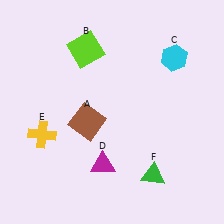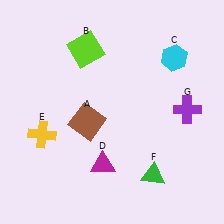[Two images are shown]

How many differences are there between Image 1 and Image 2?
There is 1 difference between the two images.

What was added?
A purple cross (G) was added in Image 2.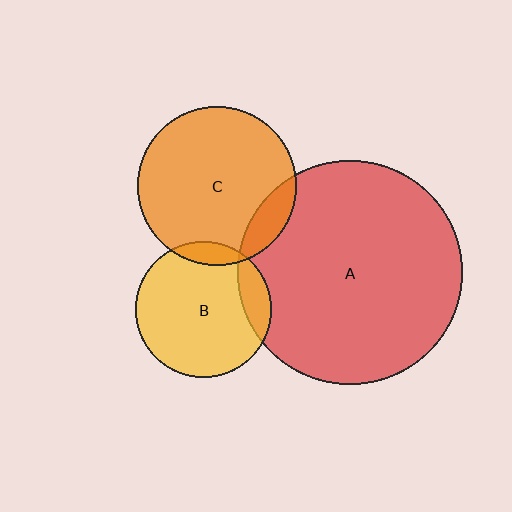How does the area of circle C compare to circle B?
Approximately 1.4 times.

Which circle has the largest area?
Circle A (red).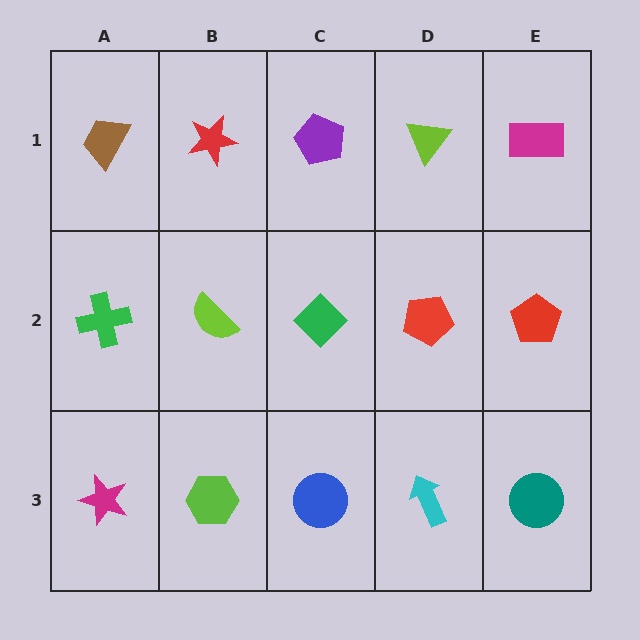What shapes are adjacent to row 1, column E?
A red pentagon (row 2, column E), a lime triangle (row 1, column D).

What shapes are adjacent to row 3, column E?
A red pentagon (row 2, column E), a cyan arrow (row 3, column D).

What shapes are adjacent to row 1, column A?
A green cross (row 2, column A), a red star (row 1, column B).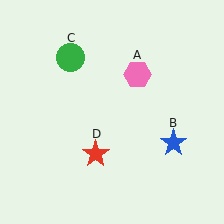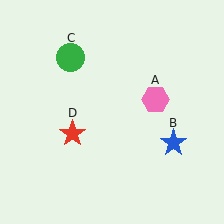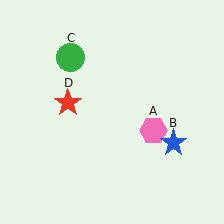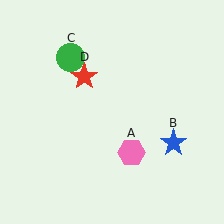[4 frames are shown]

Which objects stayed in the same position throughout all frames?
Blue star (object B) and green circle (object C) remained stationary.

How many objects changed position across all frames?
2 objects changed position: pink hexagon (object A), red star (object D).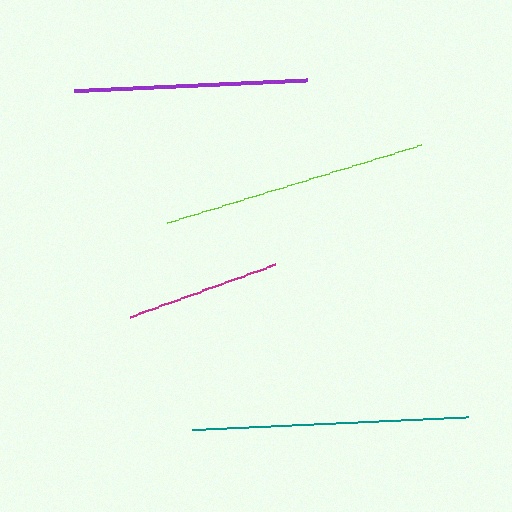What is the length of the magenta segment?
The magenta segment is approximately 155 pixels long.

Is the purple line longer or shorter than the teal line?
The teal line is longer than the purple line.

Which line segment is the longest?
The teal line is the longest at approximately 275 pixels.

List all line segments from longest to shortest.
From longest to shortest: teal, lime, purple, magenta.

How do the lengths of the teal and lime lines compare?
The teal and lime lines are approximately the same length.